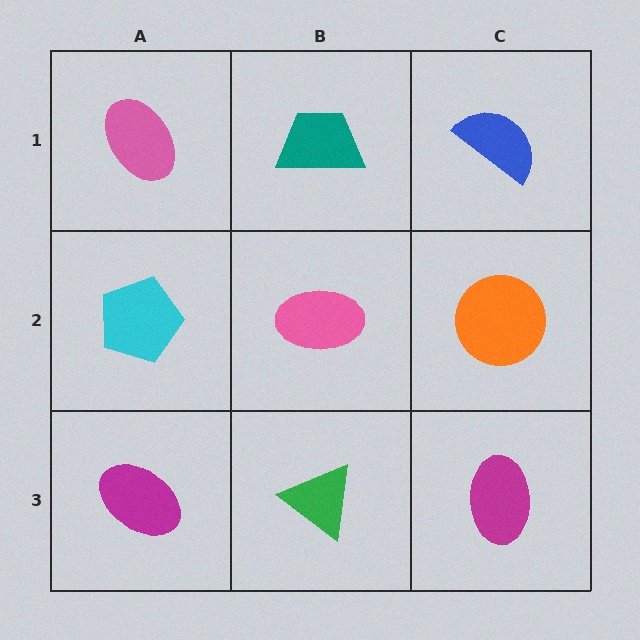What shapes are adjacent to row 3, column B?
A pink ellipse (row 2, column B), a magenta ellipse (row 3, column A), a magenta ellipse (row 3, column C).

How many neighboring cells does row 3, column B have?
3.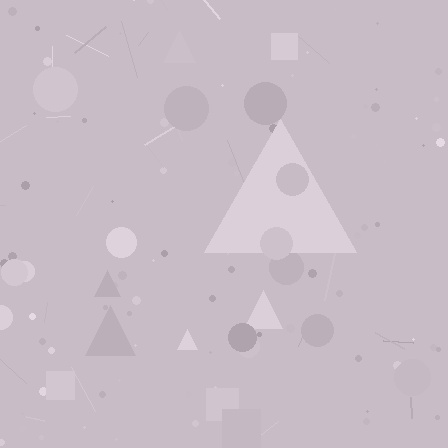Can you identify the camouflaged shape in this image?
The camouflaged shape is a triangle.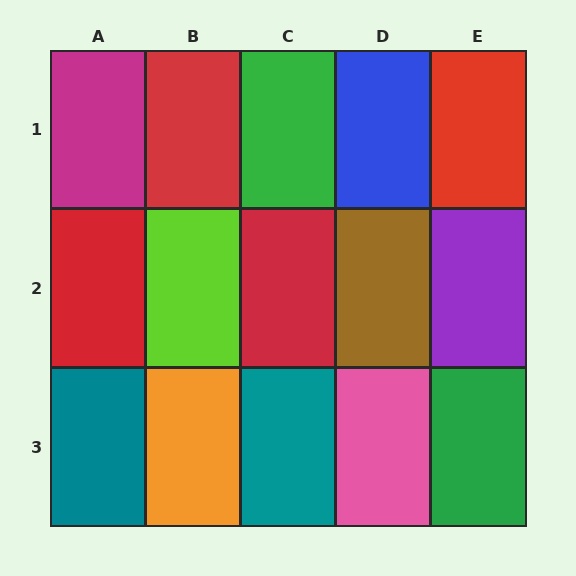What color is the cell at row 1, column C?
Green.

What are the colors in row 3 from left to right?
Teal, orange, teal, pink, green.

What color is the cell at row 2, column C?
Red.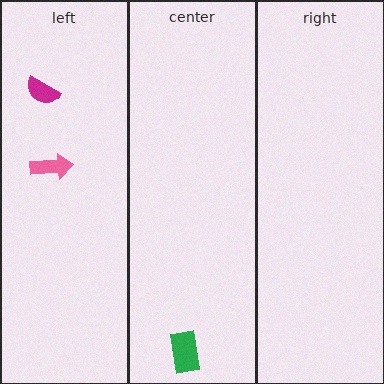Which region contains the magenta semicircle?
The left region.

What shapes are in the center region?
The green rectangle.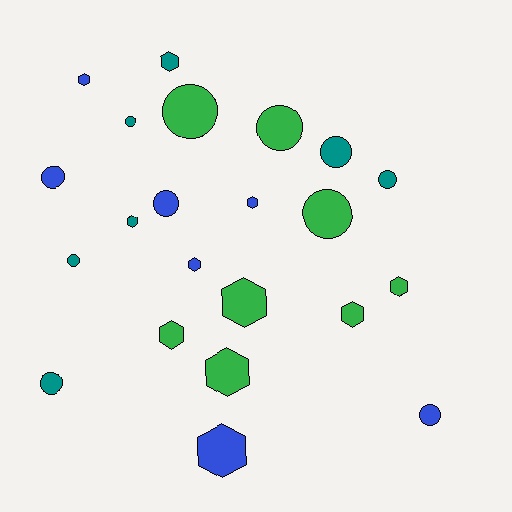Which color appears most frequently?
Green, with 8 objects.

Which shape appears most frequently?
Circle, with 11 objects.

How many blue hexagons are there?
There are 4 blue hexagons.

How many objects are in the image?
There are 22 objects.